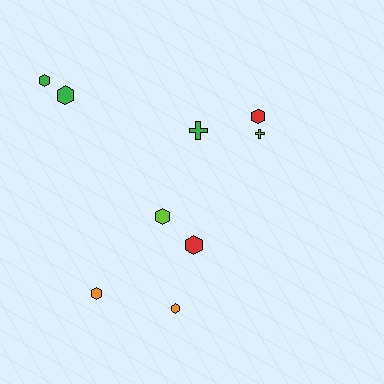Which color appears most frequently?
Green, with 3 objects.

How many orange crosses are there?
There are no orange crosses.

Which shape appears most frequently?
Hexagon, with 7 objects.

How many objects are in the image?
There are 9 objects.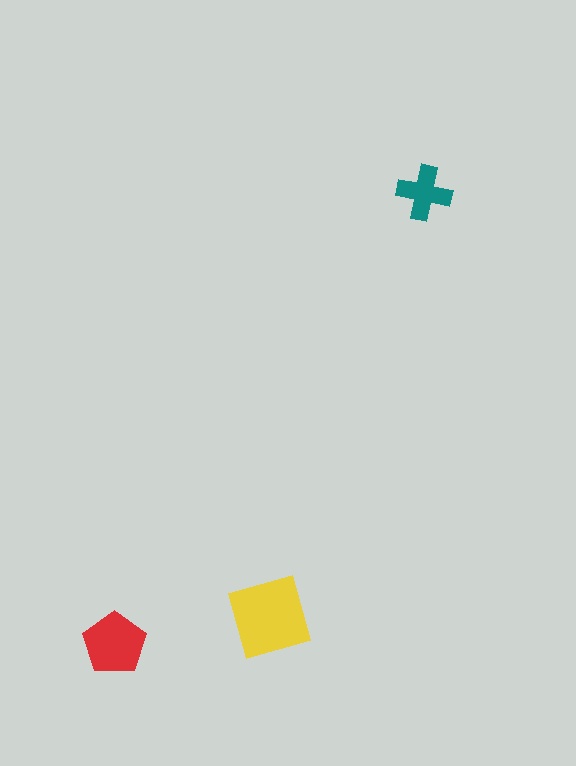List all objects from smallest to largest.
The teal cross, the red pentagon, the yellow diamond.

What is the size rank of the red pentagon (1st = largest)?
2nd.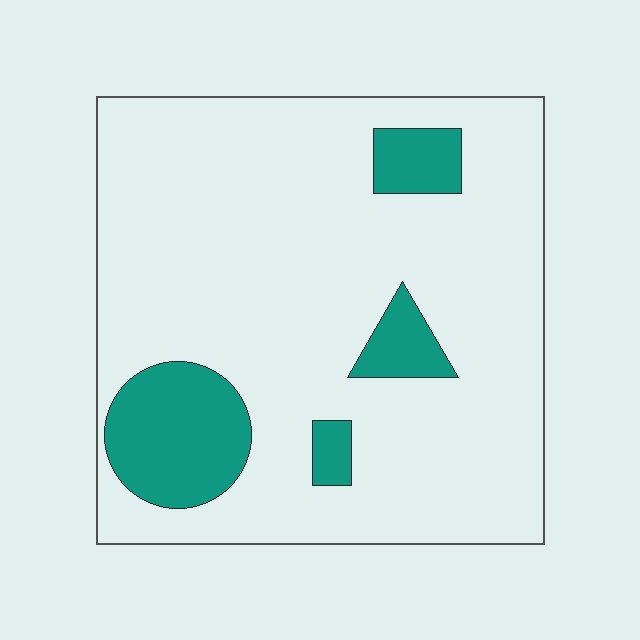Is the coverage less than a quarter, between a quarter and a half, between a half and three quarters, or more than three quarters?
Less than a quarter.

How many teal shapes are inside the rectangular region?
4.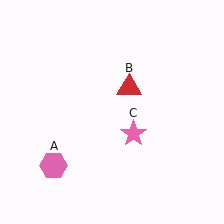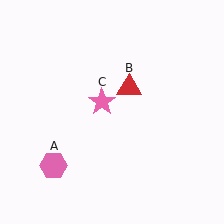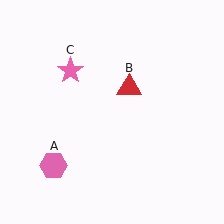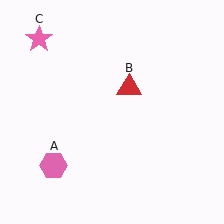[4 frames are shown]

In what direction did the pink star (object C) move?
The pink star (object C) moved up and to the left.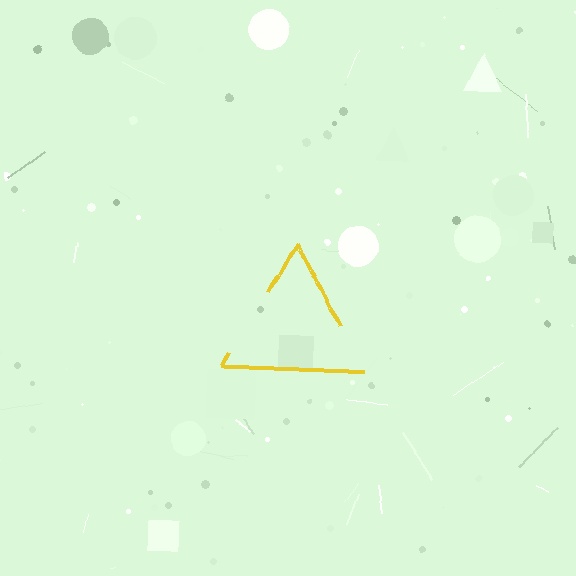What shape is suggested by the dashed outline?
The dashed outline suggests a triangle.